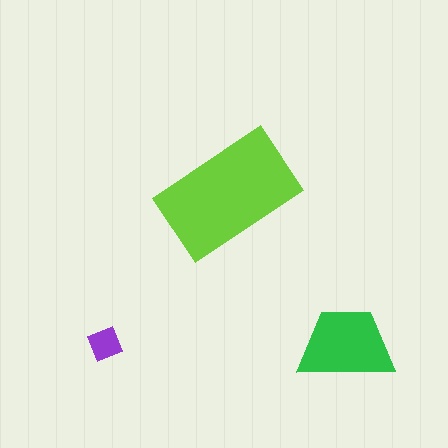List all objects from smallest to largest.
The purple square, the green trapezoid, the lime rectangle.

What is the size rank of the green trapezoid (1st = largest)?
2nd.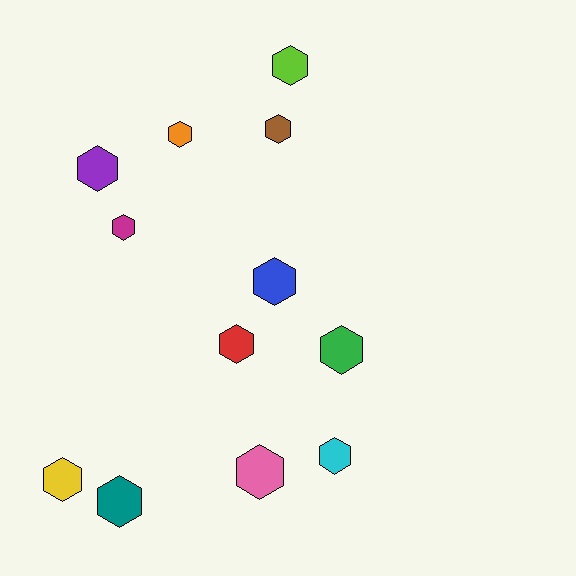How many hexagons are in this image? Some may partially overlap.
There are 12 hexagons.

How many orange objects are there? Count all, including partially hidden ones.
There is 1 orange object.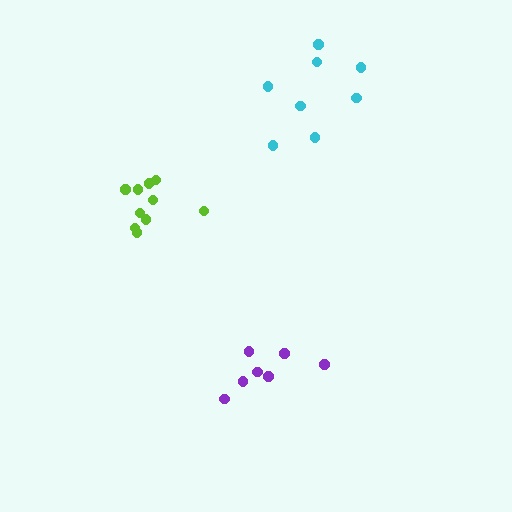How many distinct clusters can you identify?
There are 3 distinct clusters.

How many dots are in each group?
Group 1: 7 dots, Group 2: 10 dots, Group 3: 8 dots (25 total).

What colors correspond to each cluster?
The clusters are colored: purple, lime, cyan.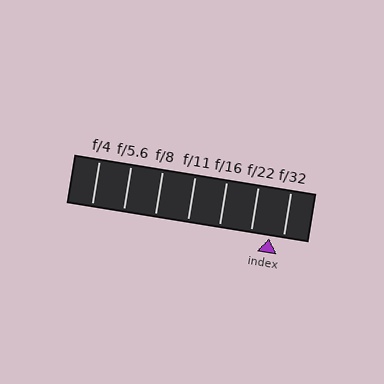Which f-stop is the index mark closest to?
The index mark is closest to f/32.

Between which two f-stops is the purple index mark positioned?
The index mark is between f/22 and f/32.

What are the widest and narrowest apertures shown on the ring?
The widest aperture shown is f/4 and the narrowest is f/32.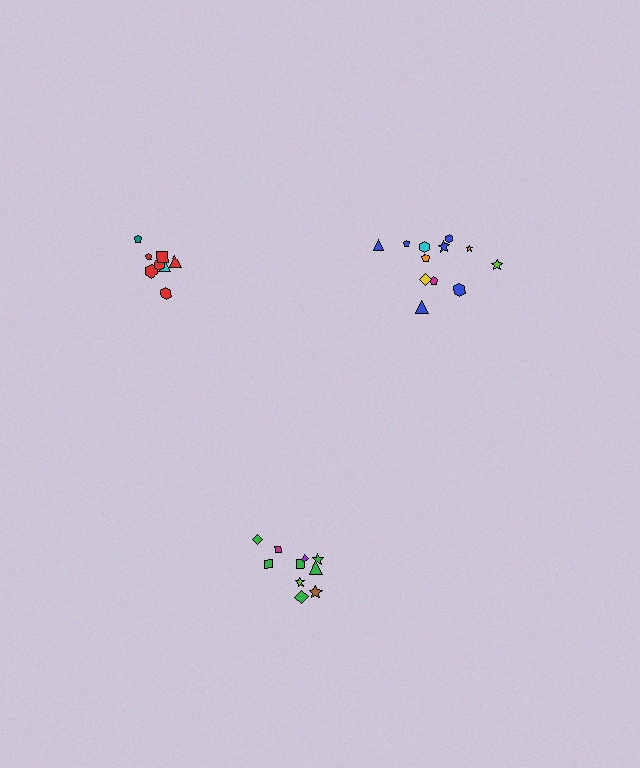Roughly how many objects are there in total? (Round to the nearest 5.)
Roughly 30 objects in total.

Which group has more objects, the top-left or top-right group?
The top-right group.